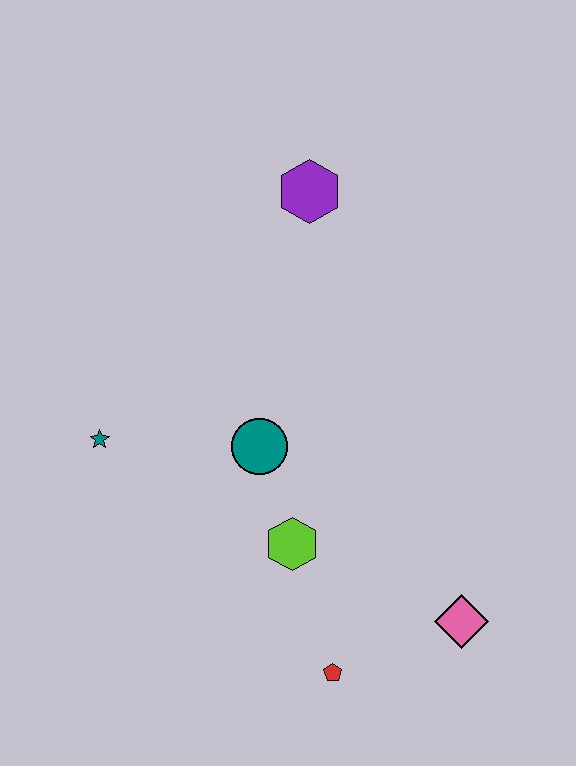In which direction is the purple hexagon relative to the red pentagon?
The purple hexagon is above the red pentagon.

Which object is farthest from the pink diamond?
The purple hexagon is farthest from the pink diamond.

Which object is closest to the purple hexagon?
The teal circle is closest to the purple hexagon.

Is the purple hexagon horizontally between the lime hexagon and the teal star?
No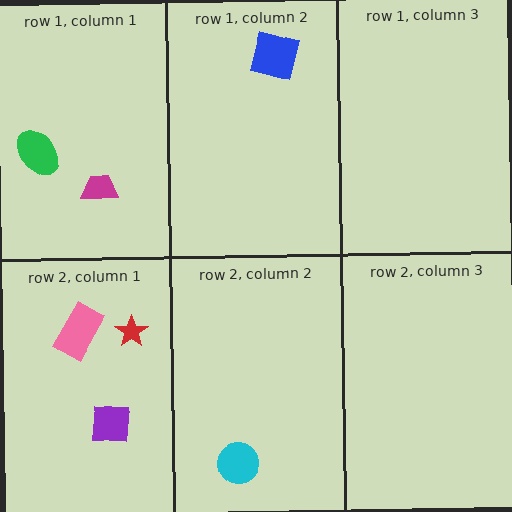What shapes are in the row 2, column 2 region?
The cyan circle.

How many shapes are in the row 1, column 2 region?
1.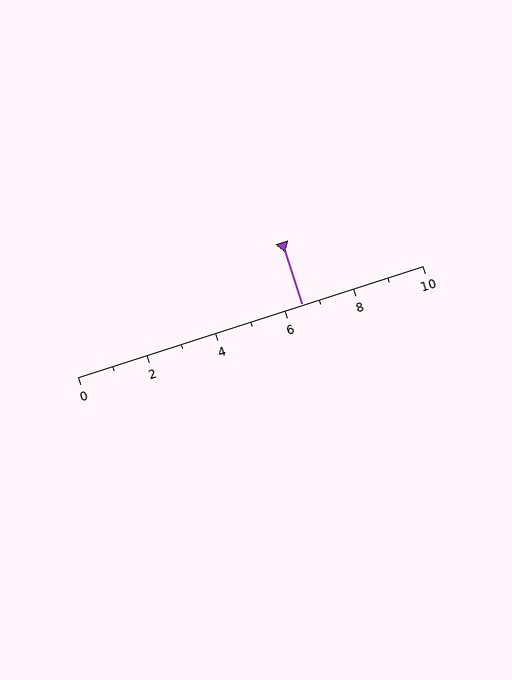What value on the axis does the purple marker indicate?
The marker indicates approximately 6.5.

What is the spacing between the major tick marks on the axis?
The major ticks are spaced 2 apart.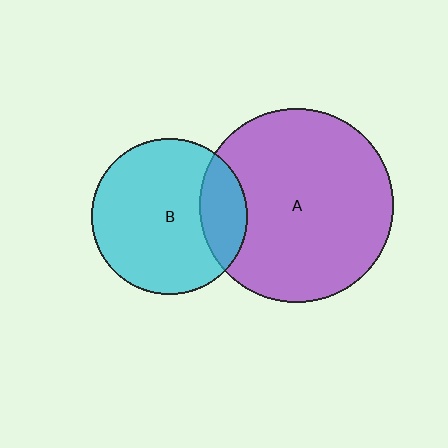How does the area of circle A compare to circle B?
Approximately 1.5 times.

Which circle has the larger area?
Circle A (purple).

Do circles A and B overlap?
Yes.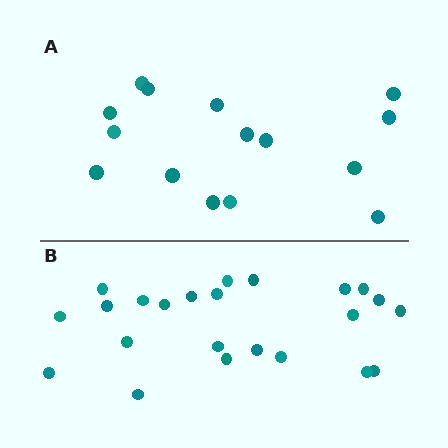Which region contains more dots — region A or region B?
Region B (the bottom region) has more dots.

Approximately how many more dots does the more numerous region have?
Region B has roughly 8 or so more dots than region A.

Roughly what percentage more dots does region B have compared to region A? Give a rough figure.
About 55% more.